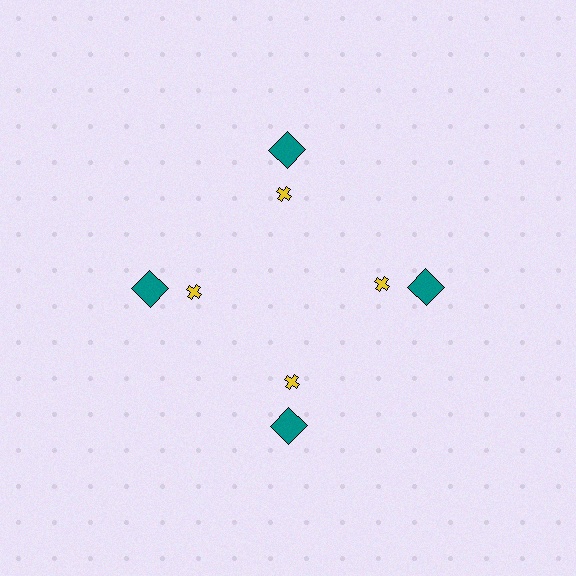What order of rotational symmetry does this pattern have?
This pattern has 4-fold rotational symmetry.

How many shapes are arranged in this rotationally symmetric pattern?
There are 8 shapes, arranged in 4 groups of 2.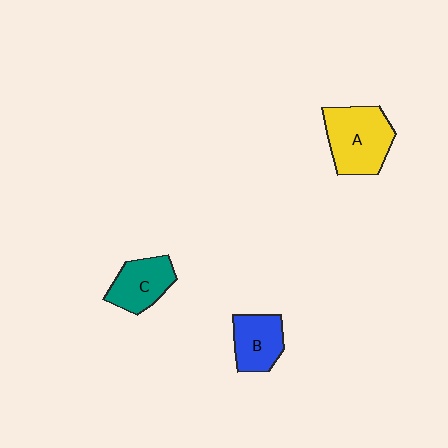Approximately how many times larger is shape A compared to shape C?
Approximately 1.5 times.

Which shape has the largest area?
Shape A (yellow).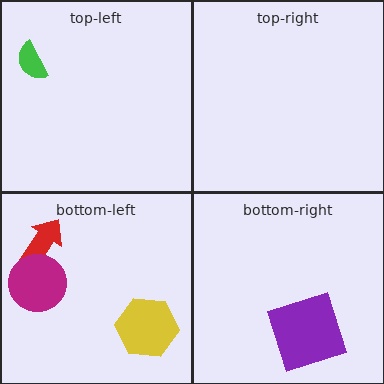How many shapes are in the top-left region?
1.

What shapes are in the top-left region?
The green semicircle.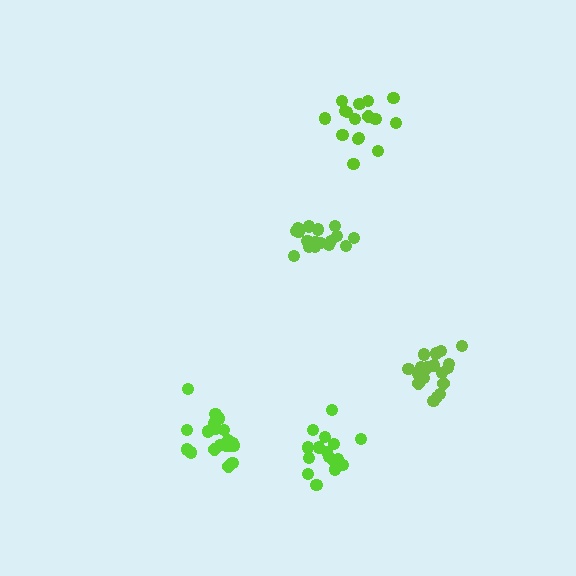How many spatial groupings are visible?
There are 5 spatial groupings.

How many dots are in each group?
Group 1: 17 dots, Group 2: 16 dots, Group 3: 16 dots, Group 4: 19 dots, Group 5: 18 dots (86 total).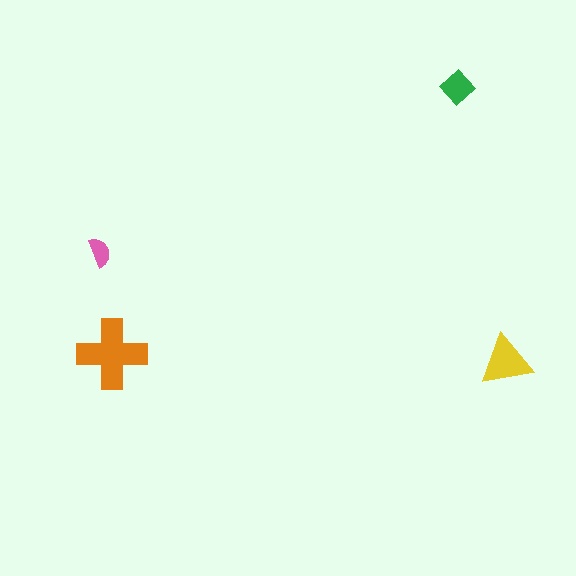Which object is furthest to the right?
The yellow triangle is rightmost.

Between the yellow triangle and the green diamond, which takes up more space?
The yellow triangle.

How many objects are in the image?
There are 4 objects in the image.